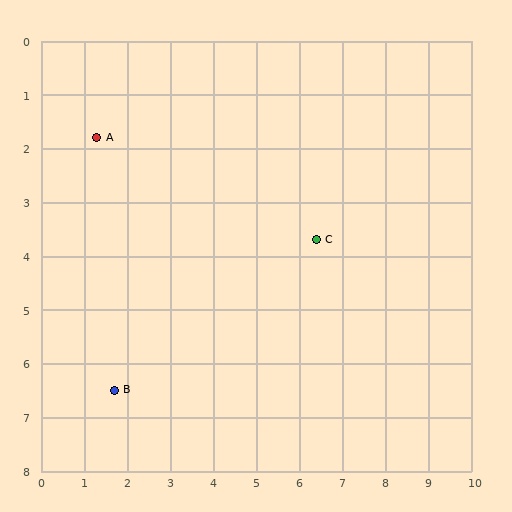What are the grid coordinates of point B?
Point B is at approximately (1.7, 6.5).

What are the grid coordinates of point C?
Point C is at approximately (6.4, 3.7).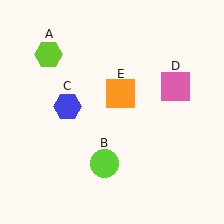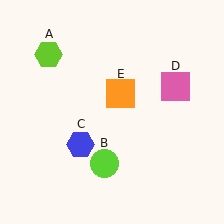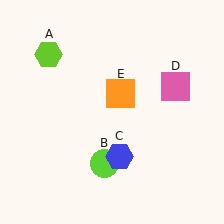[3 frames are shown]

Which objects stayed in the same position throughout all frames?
Lime hexagon (object A) and lime circle (object B) and pink square (object D) and orange square (object E) remained stationary.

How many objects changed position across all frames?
1 object changed position: blue hexagon (object C).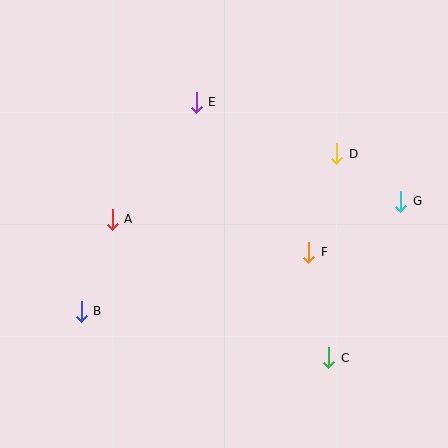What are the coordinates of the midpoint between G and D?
The midpoint between G and D is at (369, 177).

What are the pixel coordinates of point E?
Point E is at (196, 102).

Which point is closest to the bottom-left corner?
Point B is closest to the bottom-left corner.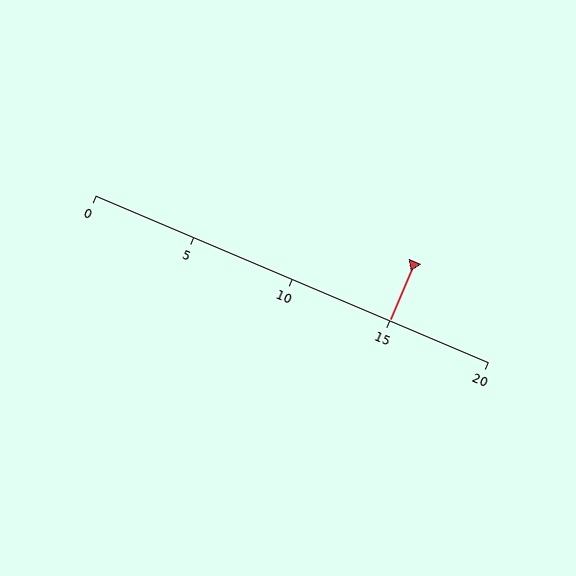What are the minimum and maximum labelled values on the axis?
The axis runs from 0 to 20.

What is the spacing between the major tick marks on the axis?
The major ticks are spaced 5 apart.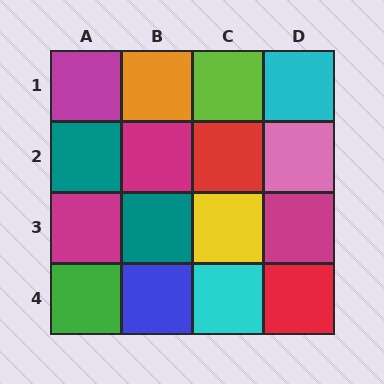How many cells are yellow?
1 cell is yellow.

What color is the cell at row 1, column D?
Cyan.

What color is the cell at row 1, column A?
Magenta.